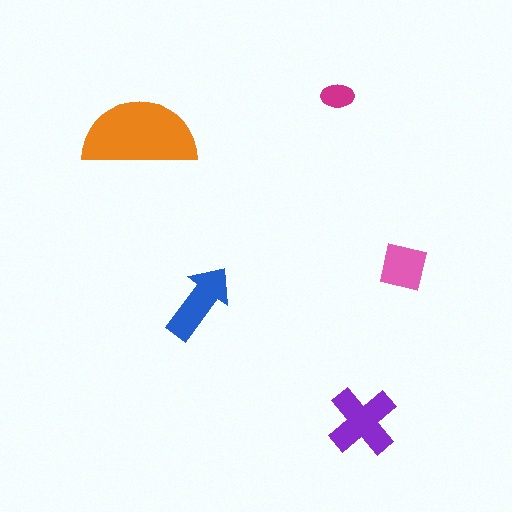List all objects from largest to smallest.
The orange semicircle, the purple cross, the blue arrow, the pink square, the magenta ellipse.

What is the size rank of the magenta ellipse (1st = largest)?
5th.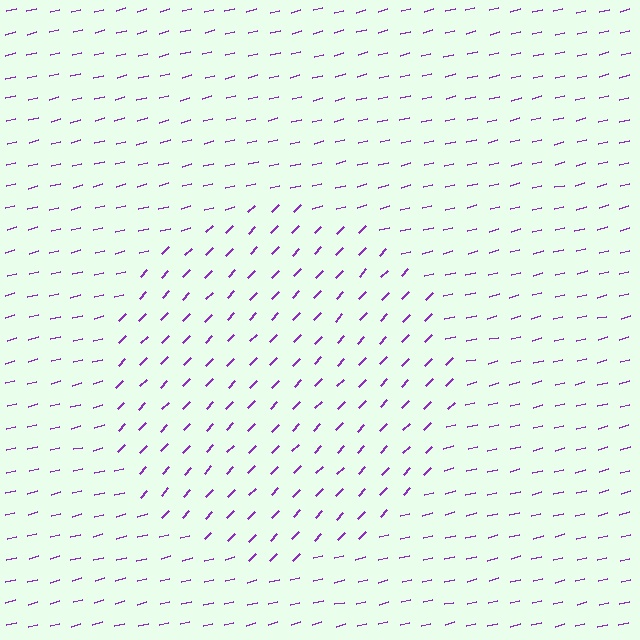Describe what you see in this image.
The image is filled with small purple line segments. A circle region in the image has lines oriented differently from the surrounding lines, creating a visible texture boundary.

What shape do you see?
I see a circle.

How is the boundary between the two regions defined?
The boundary is defined purely by a change in line orientation (approximately 32 degrees difference). All lines are the same color and thickness.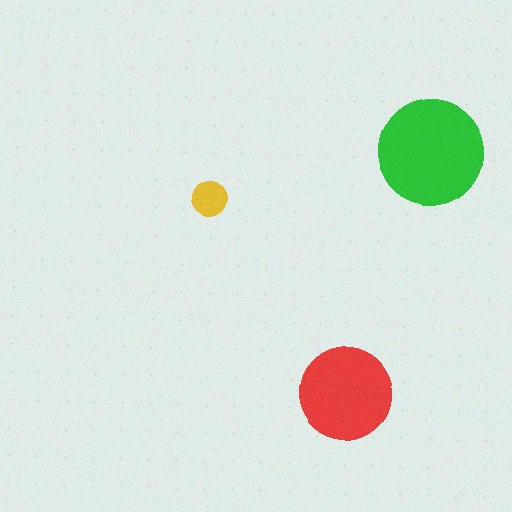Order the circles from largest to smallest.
the green one, the red one, the yellow one.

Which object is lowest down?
The red circle is bottommost.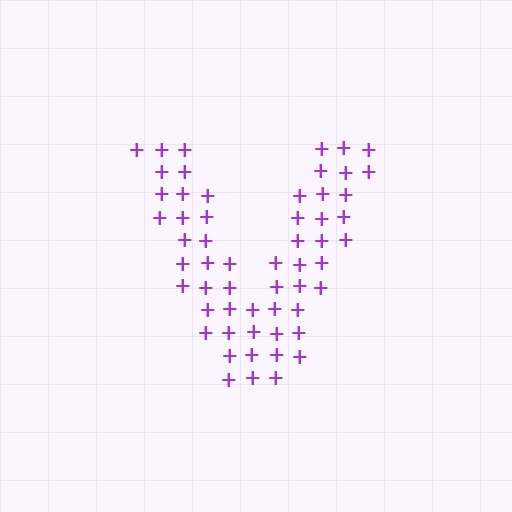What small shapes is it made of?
It is made of small plus signs.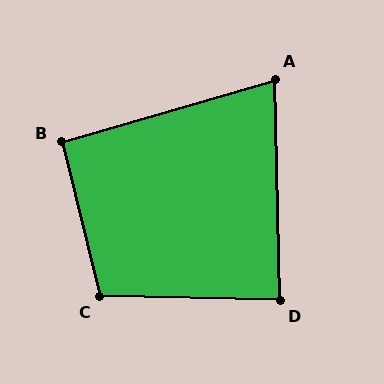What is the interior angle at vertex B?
Approximately 92 degrees (approximately right).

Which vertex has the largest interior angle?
C, at approximately 105 degrees.